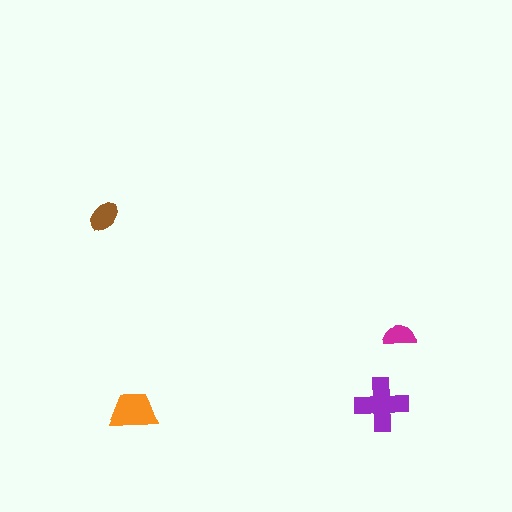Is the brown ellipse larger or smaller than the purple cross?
Smaller.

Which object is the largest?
The purple cross.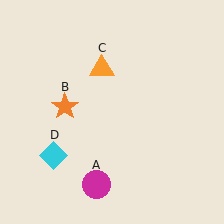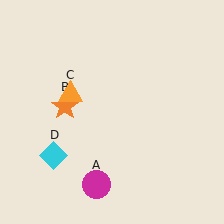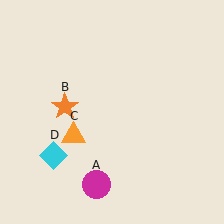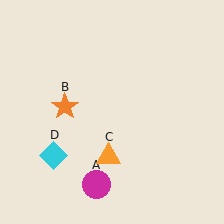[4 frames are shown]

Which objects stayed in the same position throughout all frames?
Magenta circle (object A) and orange star (object B) and cyan diamond (object D) remained stationary.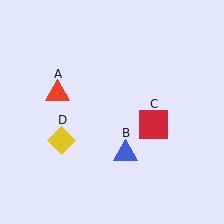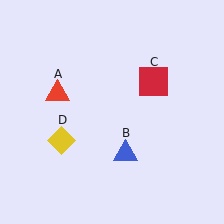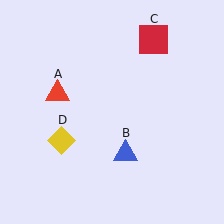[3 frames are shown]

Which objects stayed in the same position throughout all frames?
Red triangle (object A) and blue triangle (object B) and yellow diamond (object D) remained stationary.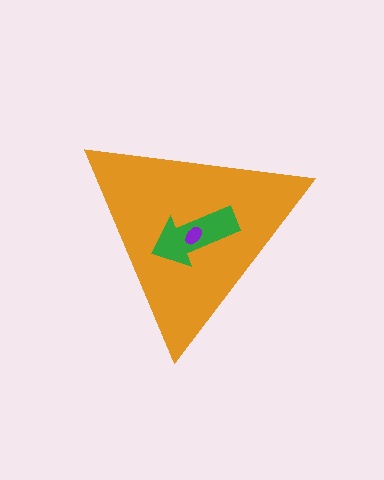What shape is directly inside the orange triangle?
The green arrow.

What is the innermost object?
The purple ellipse.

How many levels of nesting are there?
3.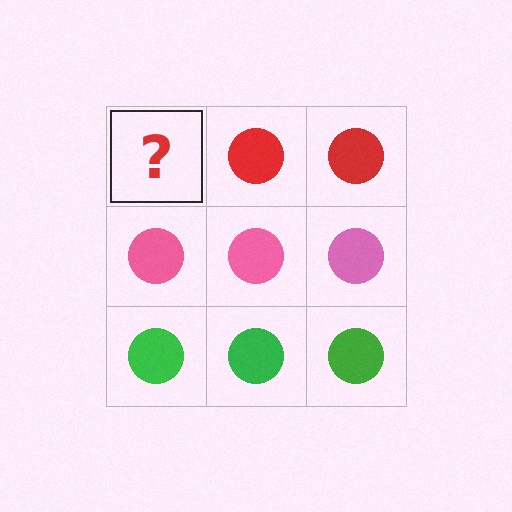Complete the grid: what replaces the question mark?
The question mark should be replaced with a red circle.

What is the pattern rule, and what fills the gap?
The rule is that each row has a consistent color. The gap should be filled with a red circle.